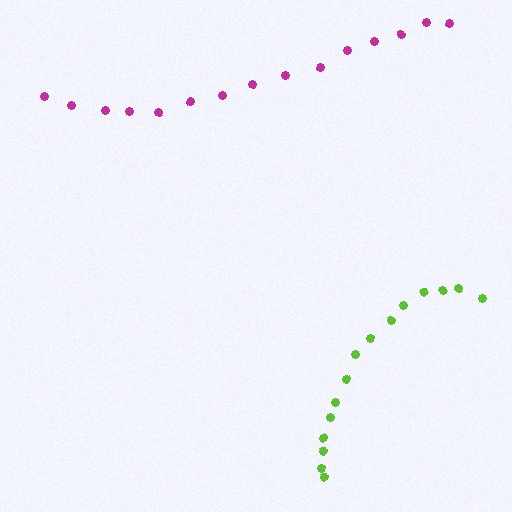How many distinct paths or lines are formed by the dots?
There are 2 distinct paths.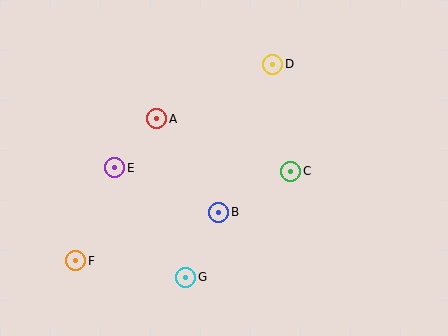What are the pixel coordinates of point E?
Point E is at (115, 168).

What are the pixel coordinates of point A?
Point A is at (157, 119).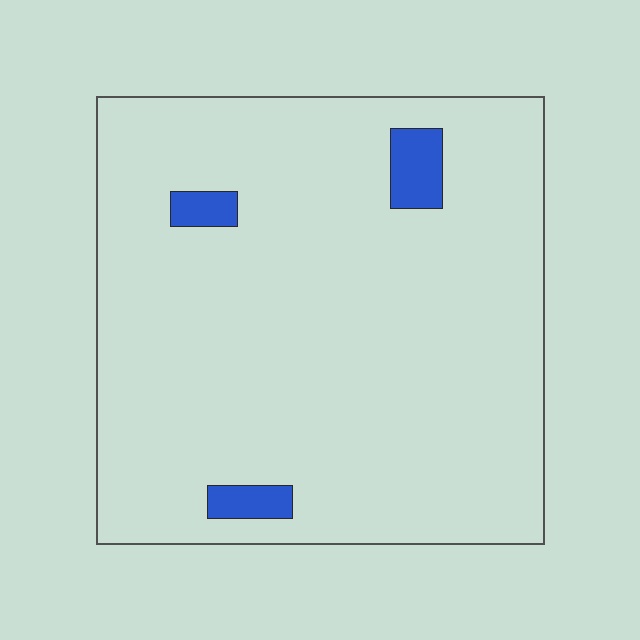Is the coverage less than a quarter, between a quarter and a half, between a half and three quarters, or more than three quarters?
Less than a quarter.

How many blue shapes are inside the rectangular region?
3.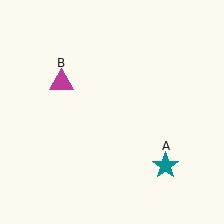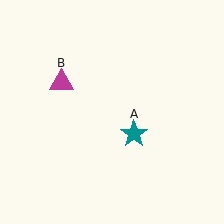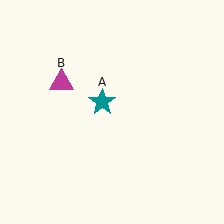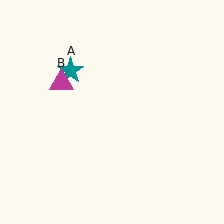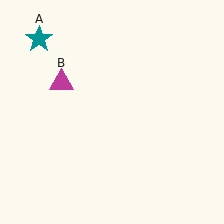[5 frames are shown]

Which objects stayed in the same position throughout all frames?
Magenta triangle (object B) remained stationary.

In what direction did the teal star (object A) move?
The teal star (object A) moved up and to the left.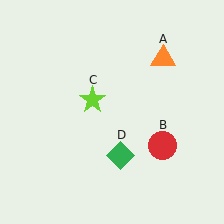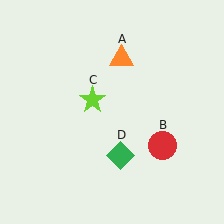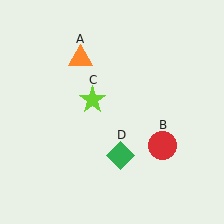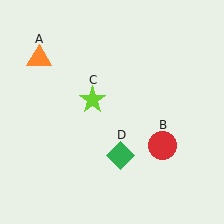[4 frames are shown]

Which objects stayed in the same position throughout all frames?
Red circle (object B) and lime star (object C) and green diamond (object D) remained stationary.